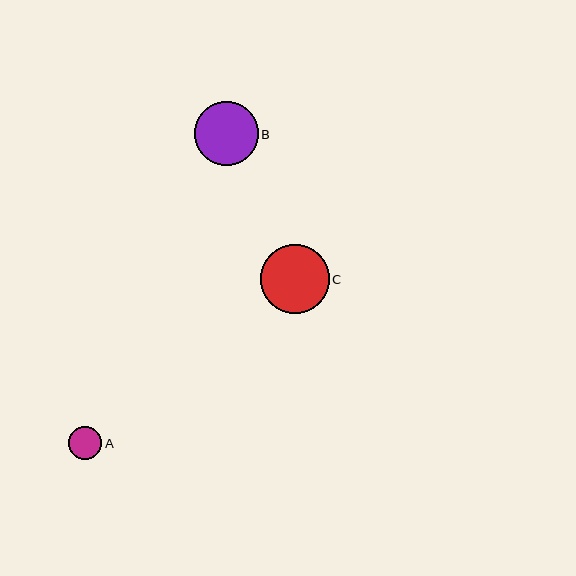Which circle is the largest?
Circle C is the largest with a size of approximately 69 pixels.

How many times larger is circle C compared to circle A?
Circle C is approximately 2.1 times the size of circle A.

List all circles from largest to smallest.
From largest to smallest: C, B, A.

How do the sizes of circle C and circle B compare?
Circle C and circle B are approximately the same size.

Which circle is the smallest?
Circle A is the smallest with a size of approximately 33 pixels.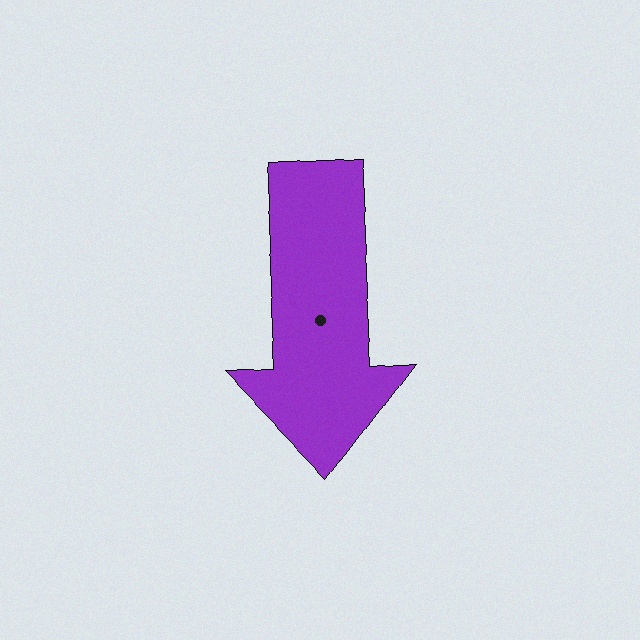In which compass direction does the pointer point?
South.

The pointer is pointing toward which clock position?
Roughly 6 o'clock.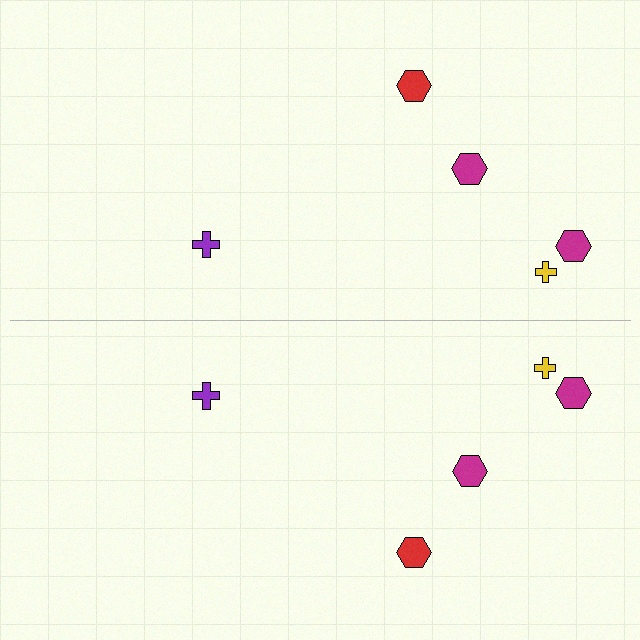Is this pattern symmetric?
Yes, this pattern has bilateral (reflection) symmetry.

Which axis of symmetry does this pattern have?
The pattern has a horizontal axis of symmetry running through the center of the image.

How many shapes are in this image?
There are 10 shapes in this image.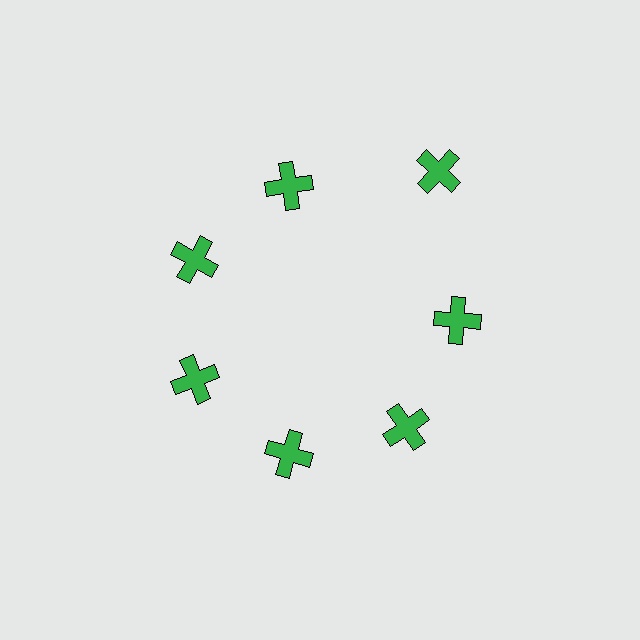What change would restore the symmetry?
The symmetry would be restored by moving it inward, back onto the ring so that all 7 crosses sit at equal angles and equal distance from the center.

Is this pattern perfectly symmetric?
No. The 7 green crosses are arranged in a ring, but one element near the 1 o'clock position is pushed outward from the center, breaking the 7-fold rotational symmetry.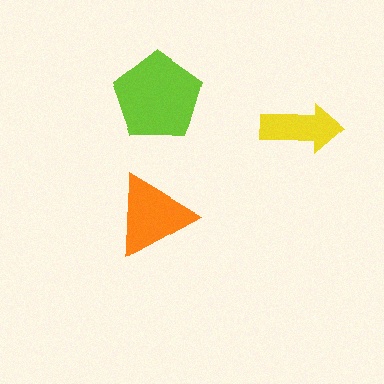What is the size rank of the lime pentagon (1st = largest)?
1st.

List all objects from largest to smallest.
The lime pentagon, the orange triangle, the yellow arrow.